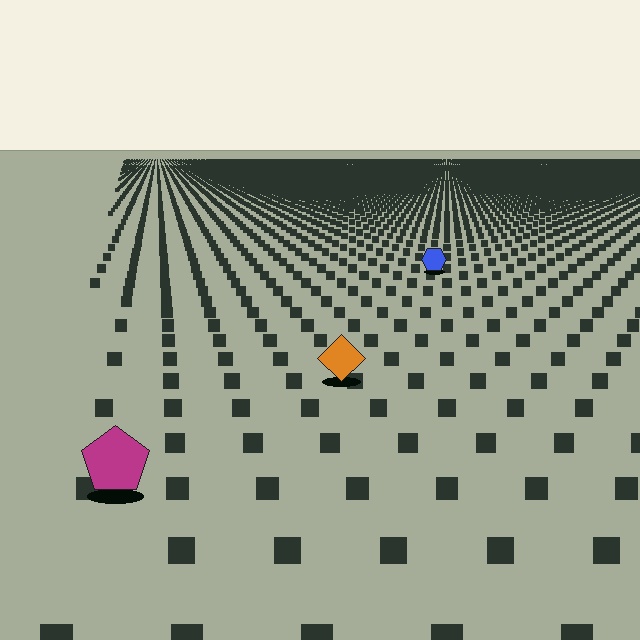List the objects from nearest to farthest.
From nearest to farthest: the magenta pentagon, the orange diamond, the blue hexagon.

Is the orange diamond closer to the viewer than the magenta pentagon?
No. The magenta pentagon is closer — you can tell from the texture gradient: the ground texture is coarser near it.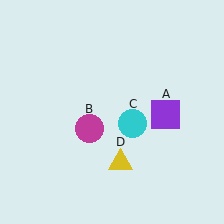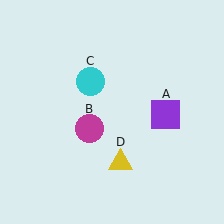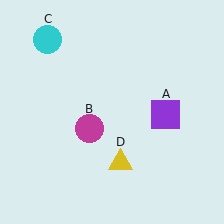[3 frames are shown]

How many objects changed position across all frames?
1 object changed position: cyan circle (object C).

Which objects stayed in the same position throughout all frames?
Purple square (object A) and magenta circle (object B) and yellow triangle (object D) remained stationary.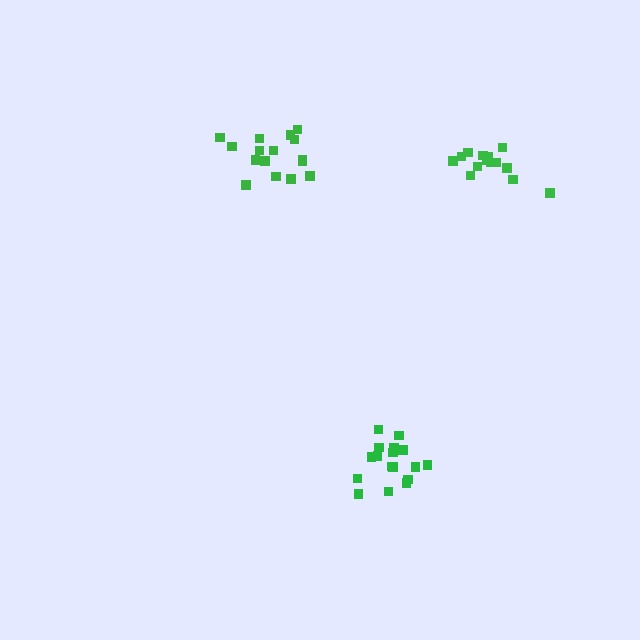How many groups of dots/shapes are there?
There are 3 groups.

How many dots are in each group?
Group 1: 14 dots, Group 2: 17 dots, Group 3: 17 dots (48 total).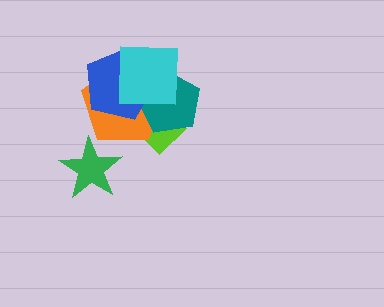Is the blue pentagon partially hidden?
Yes, it is partially covered by another shape.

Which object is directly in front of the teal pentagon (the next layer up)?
The blue pentagon is directly in front of the teal pentagon.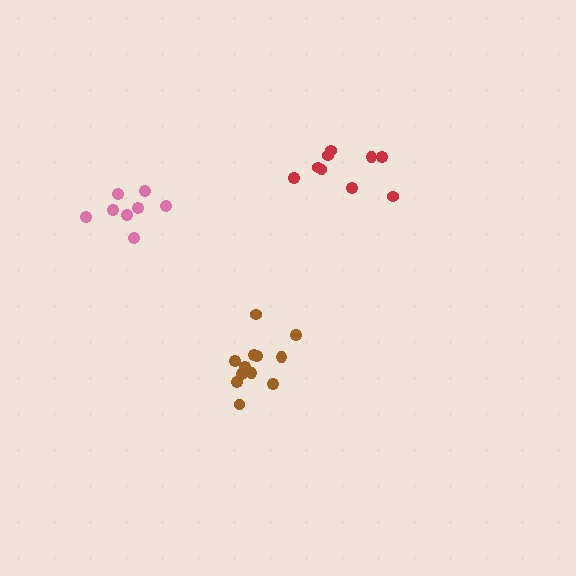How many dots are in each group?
Group 1: 9 dots, Group 2: 8 dots, Group 3: 12 dots (29 total).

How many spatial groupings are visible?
There are 3 spatial groupings.